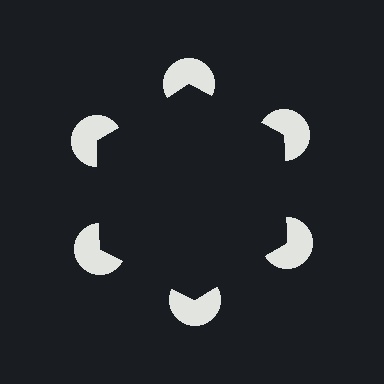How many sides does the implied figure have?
6 sides.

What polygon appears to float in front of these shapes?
An illusory hexagon — its edges are inferred from the aligned wedge cuts in the pac-man discs, not physically drawn.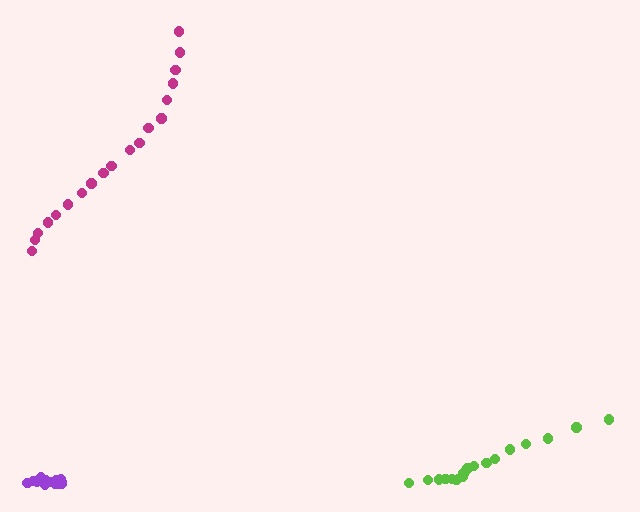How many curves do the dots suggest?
There are 3 distinct paths.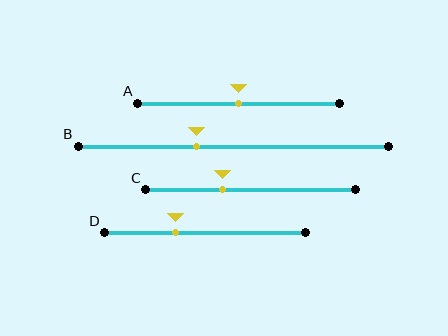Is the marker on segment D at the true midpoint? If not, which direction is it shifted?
No, the marker on segment D is shifted to the left by about 14% of the segment length.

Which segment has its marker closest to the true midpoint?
Segment A has its marker closest to the true midpoint.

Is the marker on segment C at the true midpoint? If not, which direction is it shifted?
No, the marker on segment C is shifted to the left by about 14% of the segment length.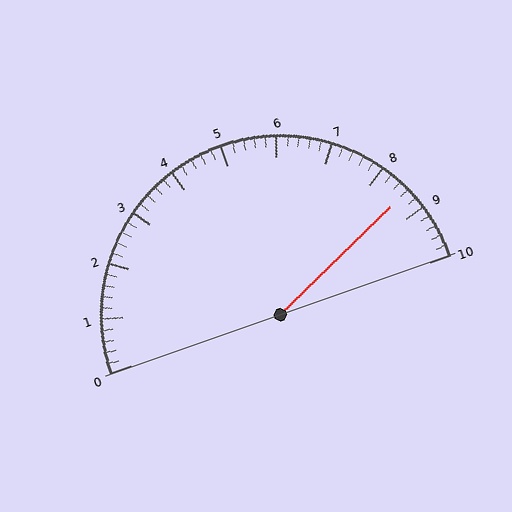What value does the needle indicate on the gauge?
The needle indicates approximately 8.6.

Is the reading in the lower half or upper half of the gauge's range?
The reading is in the upper half of the range (0 to 10).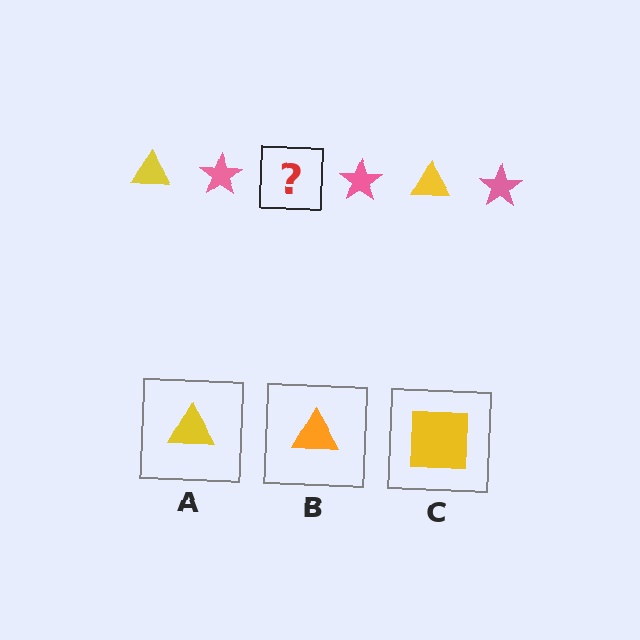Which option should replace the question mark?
Option A.